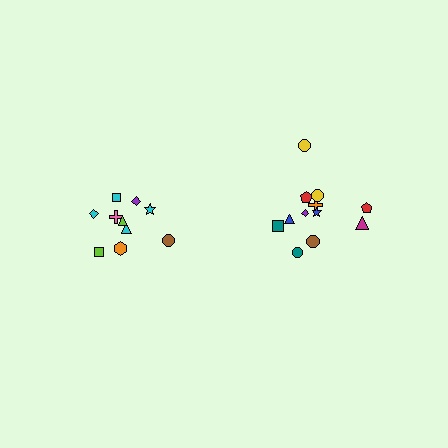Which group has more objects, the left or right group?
The right group.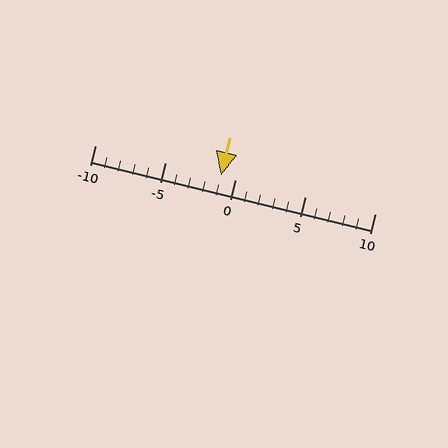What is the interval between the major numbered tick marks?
The major tick marks are spaced 5 units apart.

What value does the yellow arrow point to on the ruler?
The yellow arrow points to approximately -1.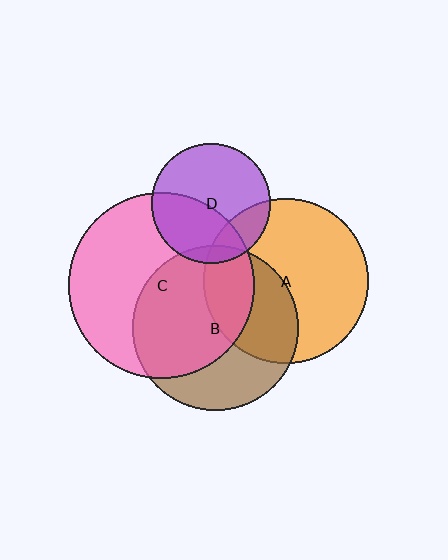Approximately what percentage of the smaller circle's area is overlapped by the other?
Approximately 20%.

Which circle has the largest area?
Circle C (pink).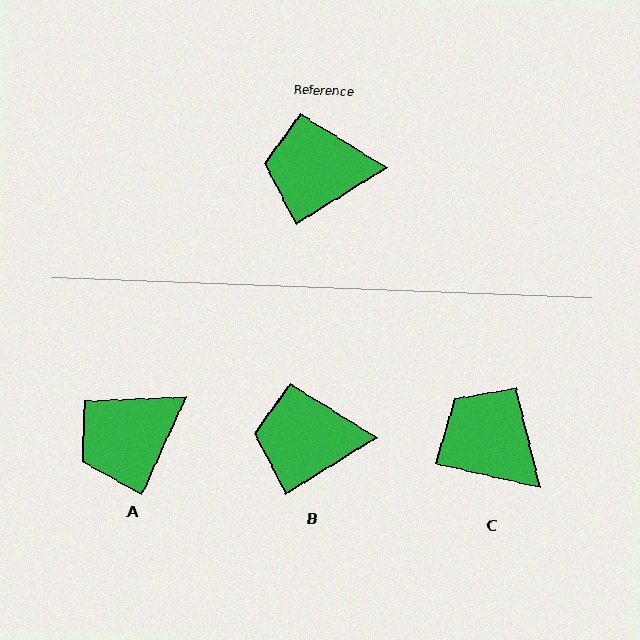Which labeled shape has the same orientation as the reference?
B.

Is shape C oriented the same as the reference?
No, it is off by about 44 degrees.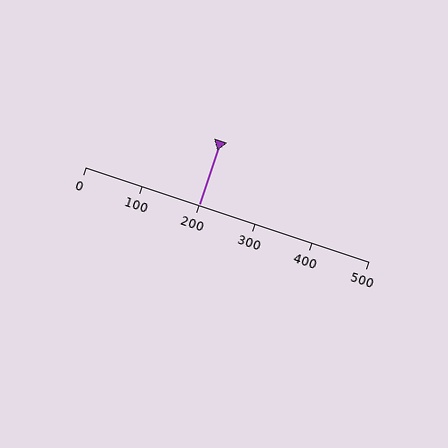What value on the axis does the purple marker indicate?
The marker indicates approximately 200.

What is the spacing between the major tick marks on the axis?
The major ticks are spaced 100 apart.